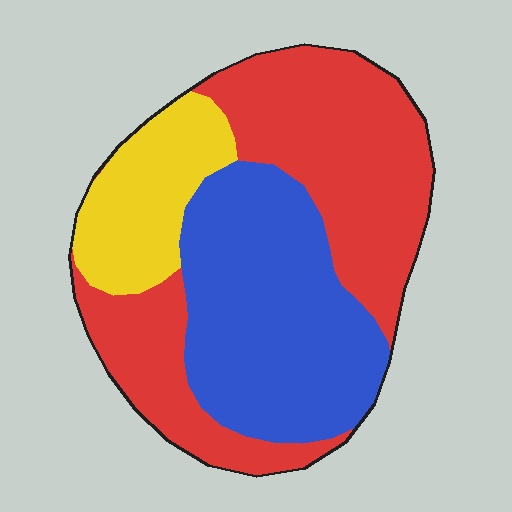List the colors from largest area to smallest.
From largest to smallest: red, blue, yellow.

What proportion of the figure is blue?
Blue covers around 35% of the figure.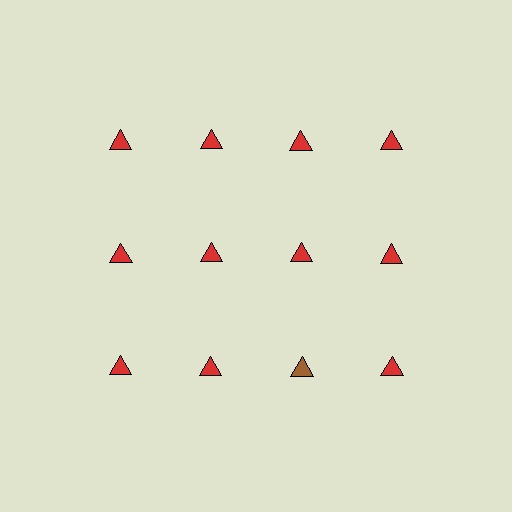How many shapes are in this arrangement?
There are 12 shapes arranged in a grid pattern.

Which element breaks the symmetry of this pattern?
The brown triangle in the third row, center column breaks the symmetry. All other shapes are red triangles.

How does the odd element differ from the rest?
It has a different color: brown instead of red.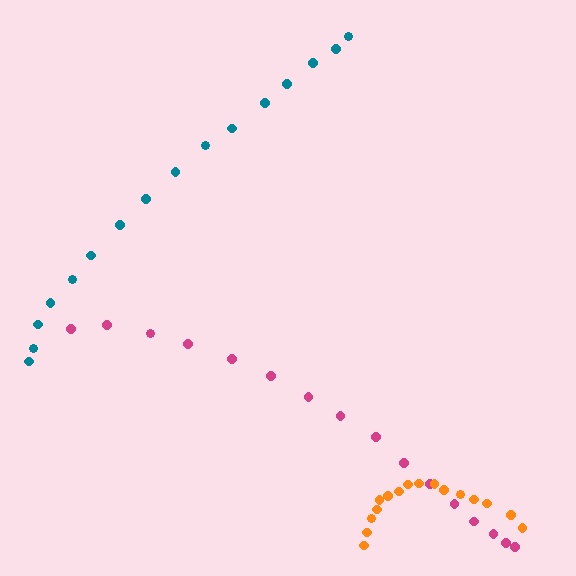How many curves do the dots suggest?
There are 3 distinct paths.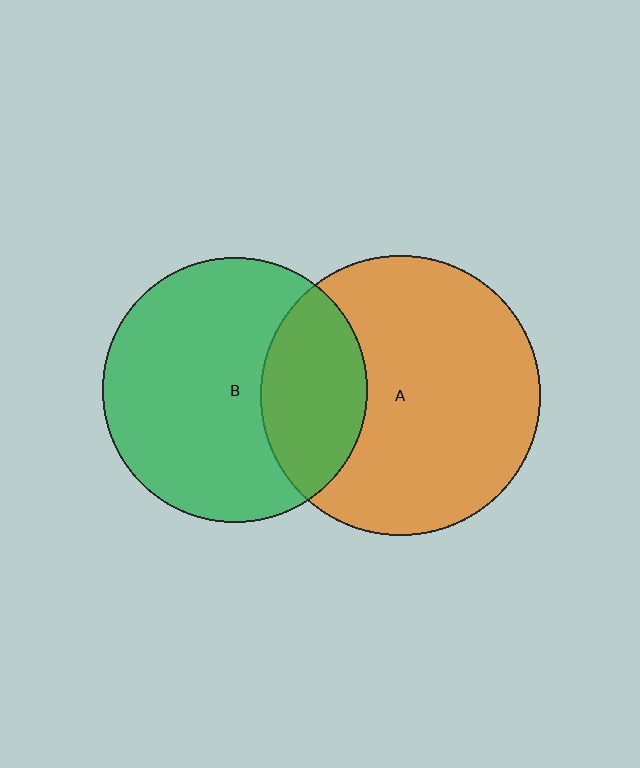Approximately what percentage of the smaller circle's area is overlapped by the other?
Approximately 30%.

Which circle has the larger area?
Circle A (orange).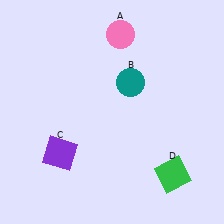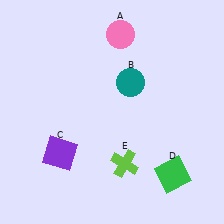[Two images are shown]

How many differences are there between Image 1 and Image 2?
There is 1 difference between the two images.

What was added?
A lime cross (E) was added in Image 2.